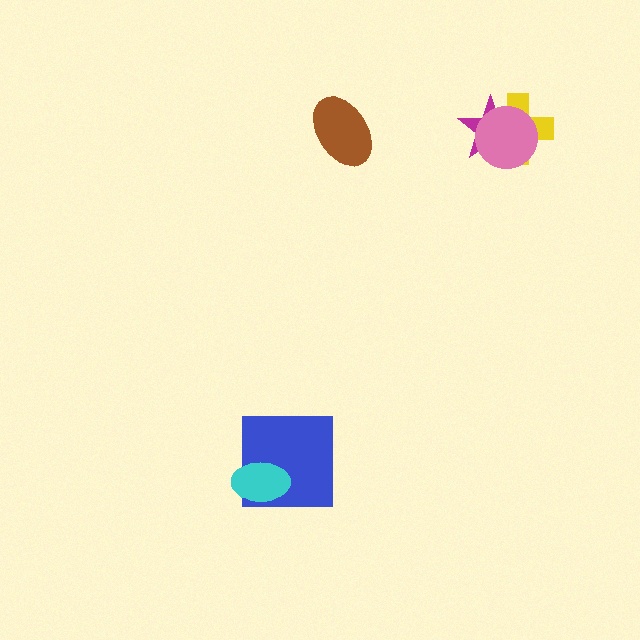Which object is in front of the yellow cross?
The pink circle is in front of the yellow cross.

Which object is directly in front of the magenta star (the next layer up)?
The yellow cross is directly in front of the magenta star.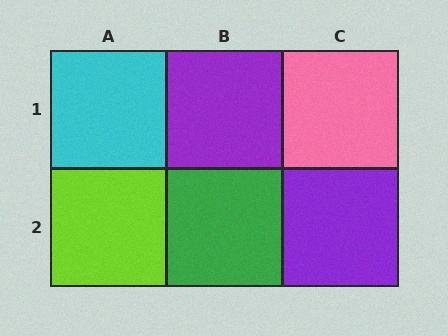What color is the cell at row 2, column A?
Lime.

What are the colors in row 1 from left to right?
Cyan, purple, pink.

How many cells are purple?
2 cells are purple.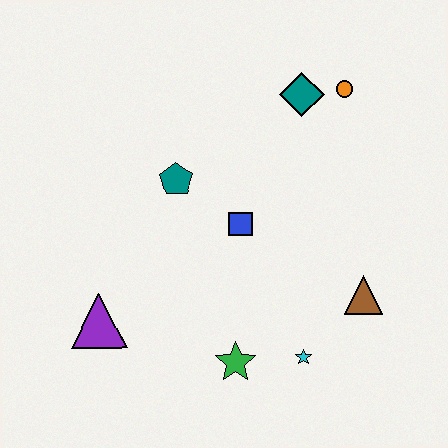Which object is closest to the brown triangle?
The cyan star is closest to the brown triangle.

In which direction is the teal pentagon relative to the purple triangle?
The teal pentagon is above the purple triangle.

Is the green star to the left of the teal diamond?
Yes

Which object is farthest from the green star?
The orange circle is farthest from the green star.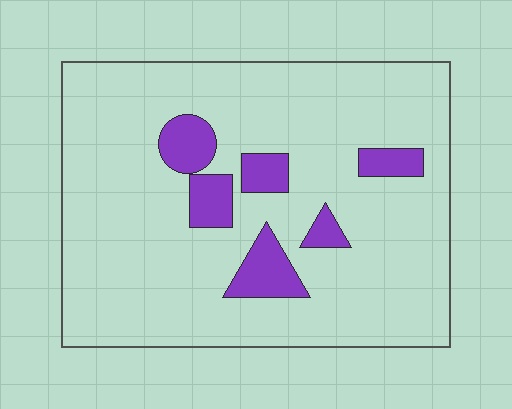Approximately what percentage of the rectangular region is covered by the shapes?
Approximately 10%.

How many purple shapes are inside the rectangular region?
6.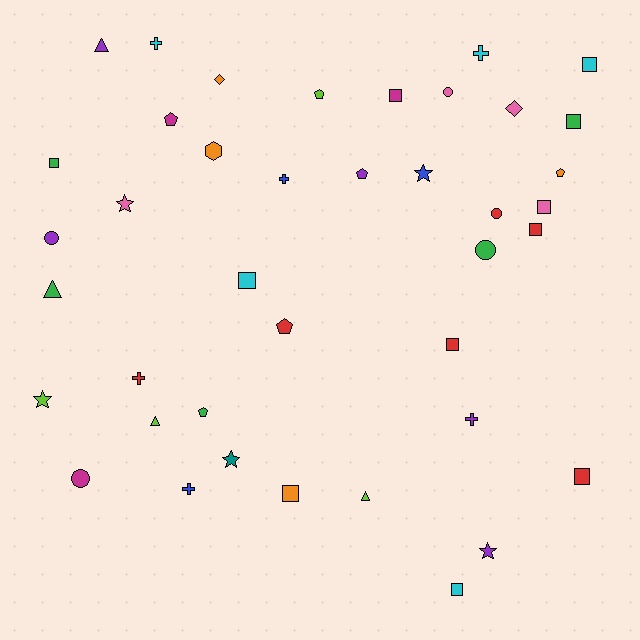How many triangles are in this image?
There are 4 triangles.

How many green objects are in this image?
There are 5 green objects.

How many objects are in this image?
There are 40 objects.